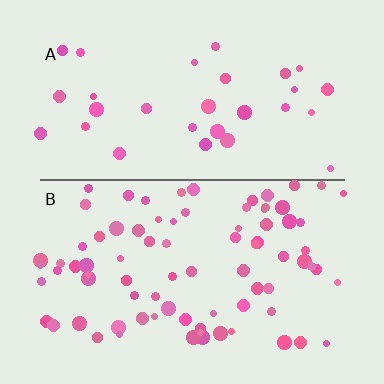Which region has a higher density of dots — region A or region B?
B (the bottom).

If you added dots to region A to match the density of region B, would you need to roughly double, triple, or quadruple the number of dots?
Approximately triple.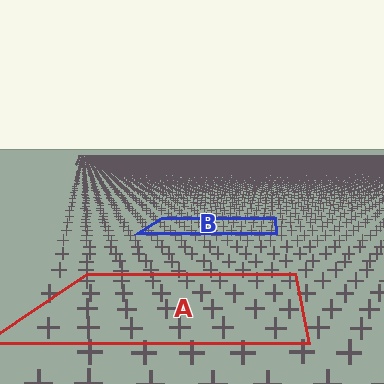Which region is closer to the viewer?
Region A is closer. The texture elements there are larger and more spread out.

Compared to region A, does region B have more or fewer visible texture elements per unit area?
Region B has more texture elements per unit area — they are packed more densely because it is farther away.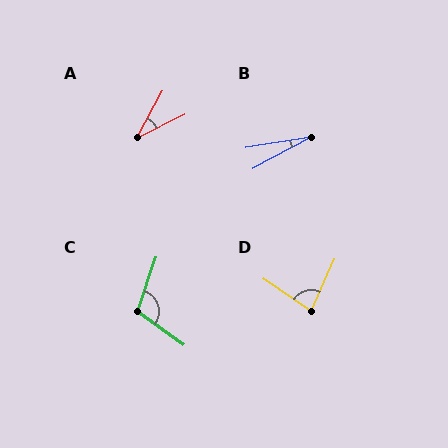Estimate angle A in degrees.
Approximately 35 degrees.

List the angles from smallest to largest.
B (19°), A (35°), D (80°), C (107°).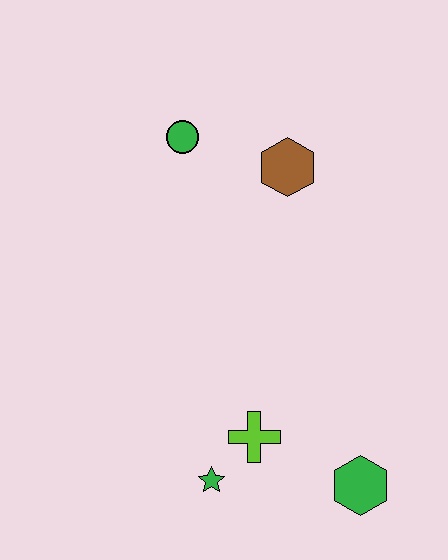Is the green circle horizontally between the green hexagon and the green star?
No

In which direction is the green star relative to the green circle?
The green star is below the green circle.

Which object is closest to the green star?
The lime cross is closest to the green star.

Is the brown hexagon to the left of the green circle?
No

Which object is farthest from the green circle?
The green hexagon is farthest from the green circle.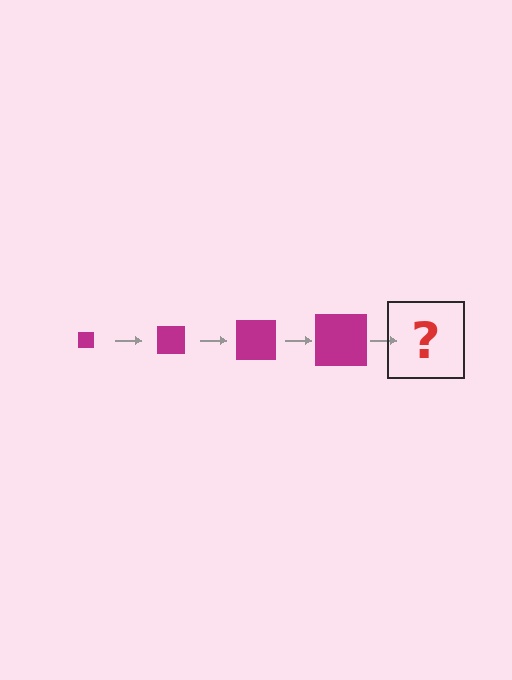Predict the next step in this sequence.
The next step is a magenta square, larger than the previous one.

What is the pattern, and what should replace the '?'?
The pattern is that the square gets progressively larger each step. The '?' should be a magenta square, larger than the previous one.